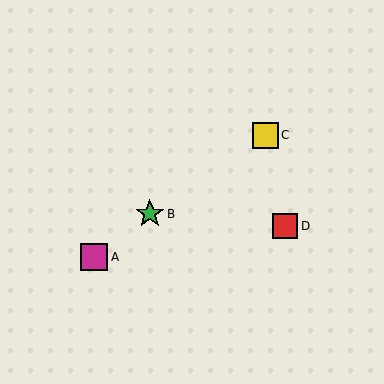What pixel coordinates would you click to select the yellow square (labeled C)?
Click at (265, 135) to select the yellow square C.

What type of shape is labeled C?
Shape C is a yellow square.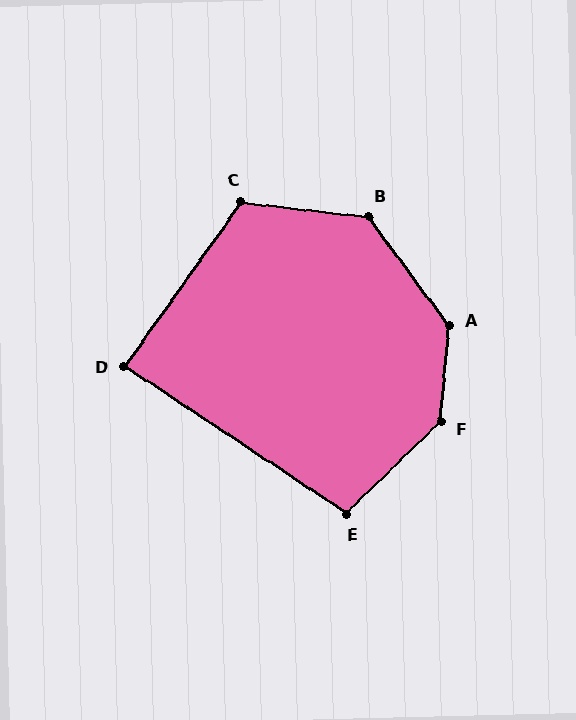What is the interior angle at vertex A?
Approximately 139 degrees (obtuse).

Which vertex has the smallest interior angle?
D, at approximately 88 degrees.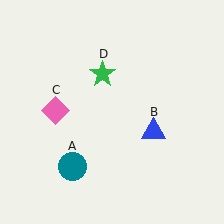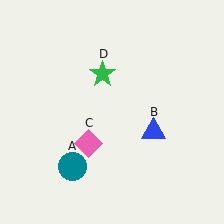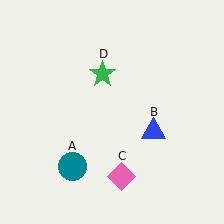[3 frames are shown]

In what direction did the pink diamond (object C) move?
The pink diamond (object C) moved down and to the right.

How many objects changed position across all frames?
1 object changed position: pink diamond (object C).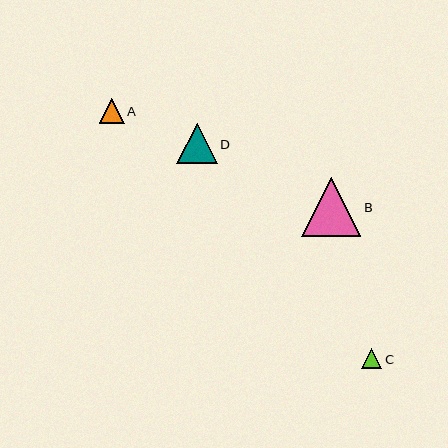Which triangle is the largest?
Triangle B is the largest with a size of approximately 59 pixels.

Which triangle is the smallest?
Triangle C is the smallest with a size of approximately 20 pixels.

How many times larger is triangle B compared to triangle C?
Triangle B is approximately 2.9 times the size of triangle C.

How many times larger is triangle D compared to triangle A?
Triangle D is approximately 1.6 times the size of triangle A.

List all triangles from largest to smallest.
From largest to smallest: B, D, A, C.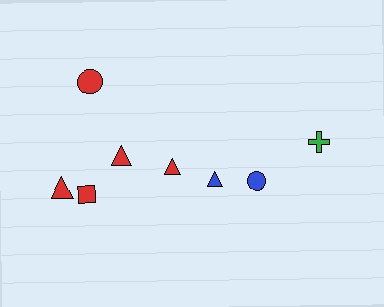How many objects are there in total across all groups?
There are 8 objects.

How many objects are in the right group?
There are 3 objects.